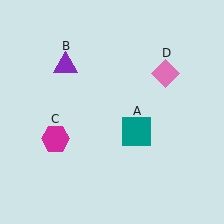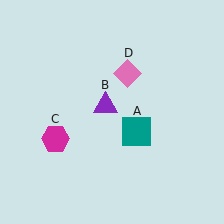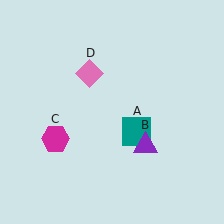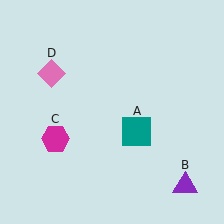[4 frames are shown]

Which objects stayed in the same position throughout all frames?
Teal square (object A) and magenta hexagon (object C) remained stationary.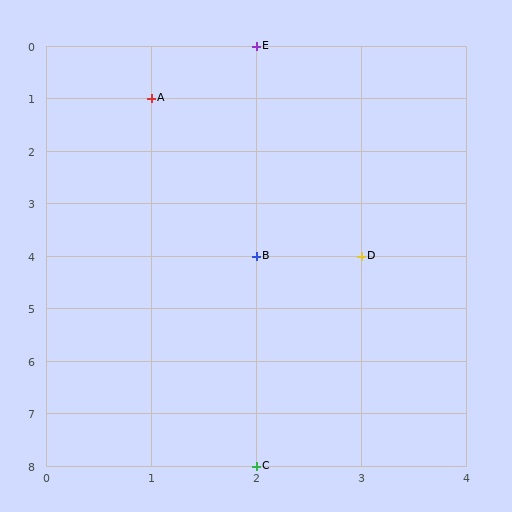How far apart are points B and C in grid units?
Points B and C are 4 rows apart.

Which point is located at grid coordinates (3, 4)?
Point D is at (3, 4).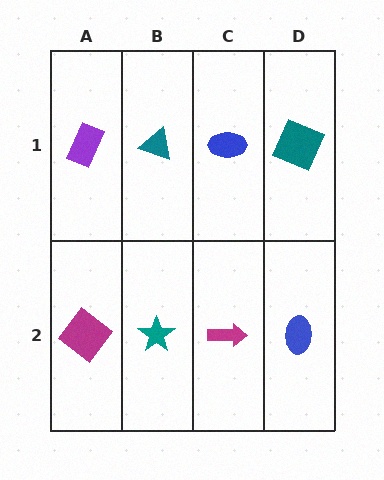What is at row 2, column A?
A magenta diamond.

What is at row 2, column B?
A teal star.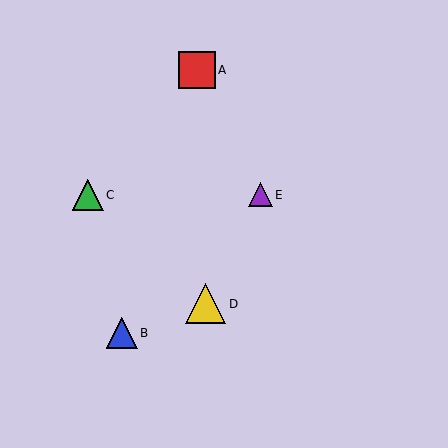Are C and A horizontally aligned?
No, C is at y≈195 and A is at y≈70.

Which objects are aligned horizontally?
Objects C, E are aligned horizontally.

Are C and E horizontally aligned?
Yes, both are at y≈195.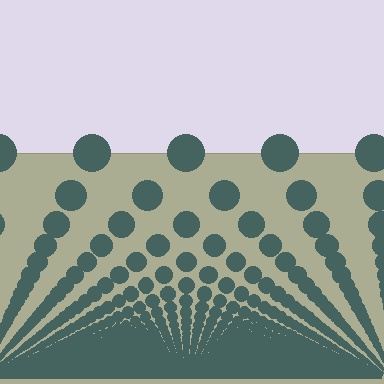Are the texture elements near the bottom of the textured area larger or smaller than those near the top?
Smaller. The gradient is inverted — elements near the bottom are smaller and denser.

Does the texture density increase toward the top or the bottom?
Density increases toward the bottom.